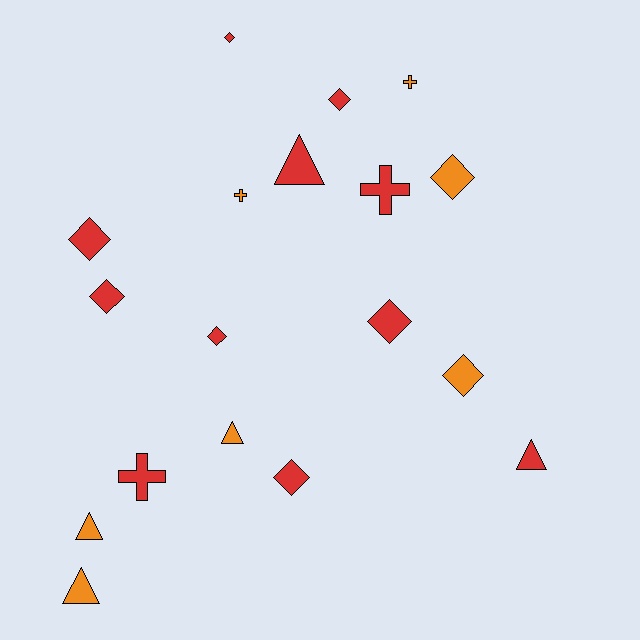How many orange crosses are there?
There are 2 orange crosses.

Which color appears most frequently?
Red, with 11 objects.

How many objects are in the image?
There are 18 objects.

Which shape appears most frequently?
Diamond, with 9 objects.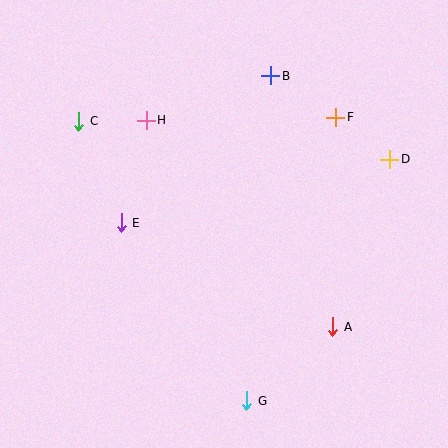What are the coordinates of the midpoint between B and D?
The midpoint between B and D is at (330, 117).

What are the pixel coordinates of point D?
Point D is at (390, 159).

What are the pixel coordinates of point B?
Point B is at (271, 76).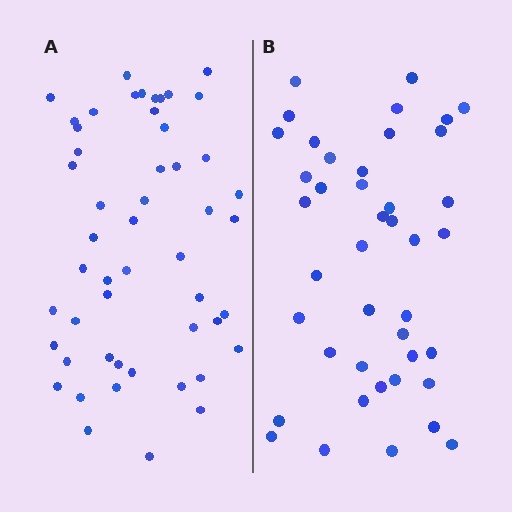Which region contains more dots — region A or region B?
Region A (the left region) has more dots.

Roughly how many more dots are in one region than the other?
Region A has roughly 8 or so more dots than region B.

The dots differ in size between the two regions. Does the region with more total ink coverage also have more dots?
No. Region B has more total ink coverage because its dots are larger, but region A actually contains more individual dots. Total area can be misleading — the number of items is what matters here.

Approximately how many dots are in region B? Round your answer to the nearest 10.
About 40 dots. (The exact count is 42, which rounds to 40.)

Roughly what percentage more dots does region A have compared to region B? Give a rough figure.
About 20% more.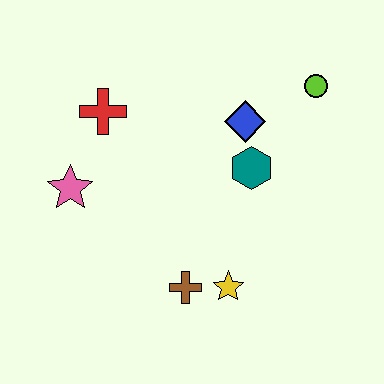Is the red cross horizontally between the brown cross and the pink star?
Yes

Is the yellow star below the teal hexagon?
Yes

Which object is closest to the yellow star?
The brown cross is closest to the yellow star.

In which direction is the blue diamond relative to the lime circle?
The blue diamond is to the left of the lime circle.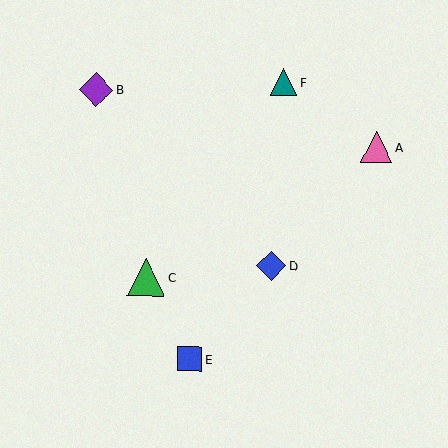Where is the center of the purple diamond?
The center of the purple diamond is at (96, 90).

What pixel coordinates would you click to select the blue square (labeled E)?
Click at (190, 359) to select the blue square E.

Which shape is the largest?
The green triangle (labeled C) is the largest.